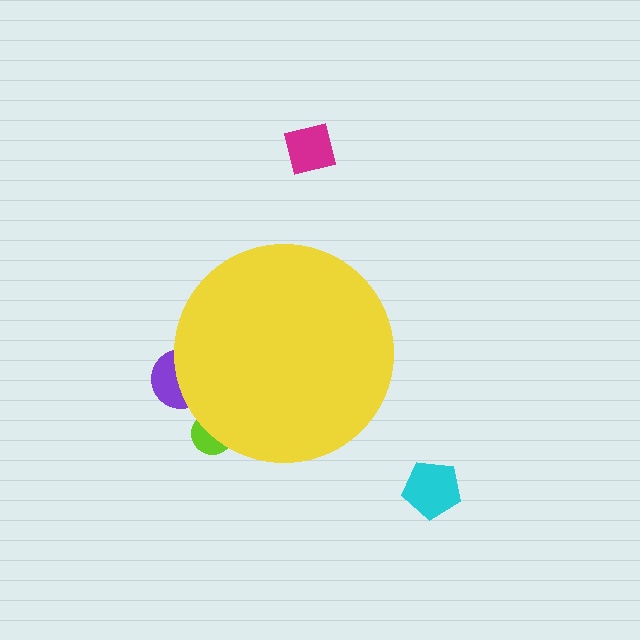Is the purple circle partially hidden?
Yes, the purple circle is partially hidden behind the yellow circle.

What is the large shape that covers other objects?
A yellow circle.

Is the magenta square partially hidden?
No, the magenta square is fully visible.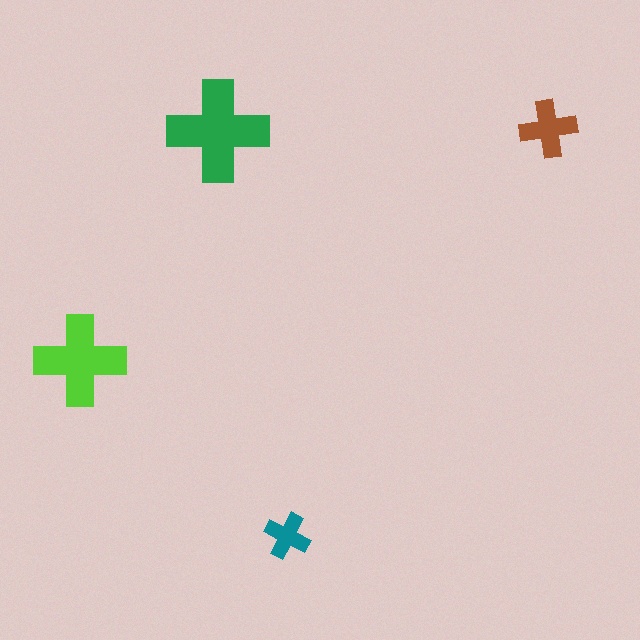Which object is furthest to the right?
The brown cross is rightmost.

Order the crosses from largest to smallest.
the green one, the lime one, the brown one, the teal one.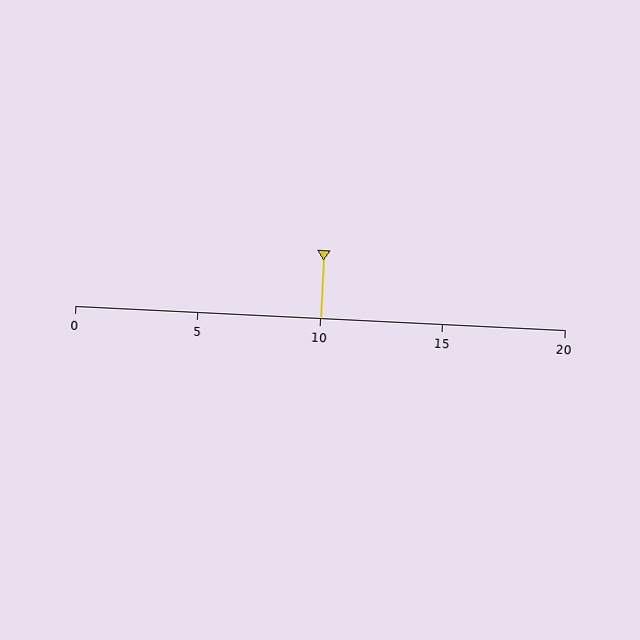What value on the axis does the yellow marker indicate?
The marker indicates approximately 10.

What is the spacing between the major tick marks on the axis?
The major ticks are spaced 5 apart.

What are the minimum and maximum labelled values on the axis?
The axis runs from 0 to 20.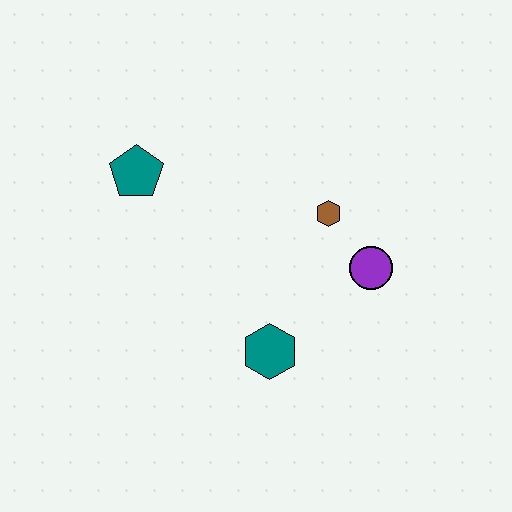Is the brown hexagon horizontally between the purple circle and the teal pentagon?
Yes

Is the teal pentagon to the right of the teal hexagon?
No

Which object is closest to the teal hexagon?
The purple circle is closest to the teal hexagon.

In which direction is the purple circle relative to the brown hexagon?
The purple circle is below the brown hexagon.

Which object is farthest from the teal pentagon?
The purple circle is farthest from the teal pentagon.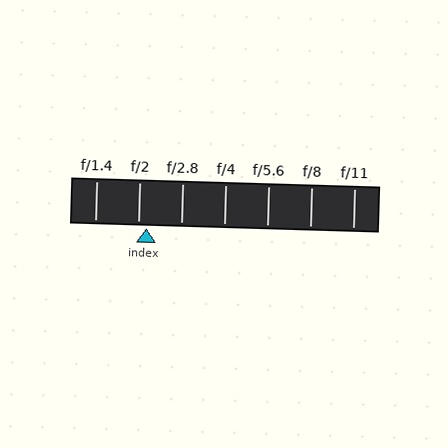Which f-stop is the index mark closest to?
The index mark is closest to f/2.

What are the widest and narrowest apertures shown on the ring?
The widest aperture shown is f/1.4 and the narrowest is f/11.